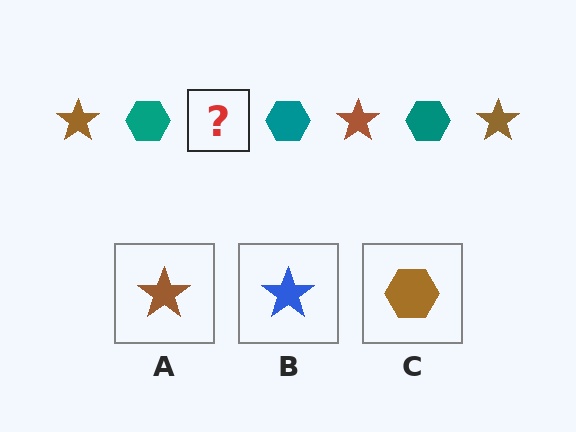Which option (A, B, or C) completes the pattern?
A.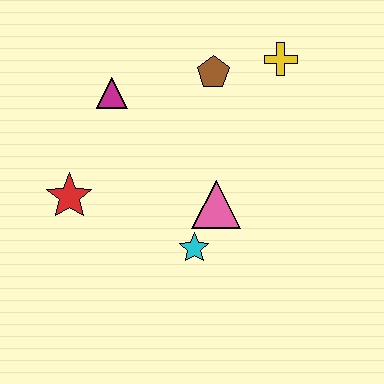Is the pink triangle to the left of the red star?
No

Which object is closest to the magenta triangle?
The brown pentagon is closest to the magenta triangle.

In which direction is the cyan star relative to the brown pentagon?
The cyan star is below the brown pentagon.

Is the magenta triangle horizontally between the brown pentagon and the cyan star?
No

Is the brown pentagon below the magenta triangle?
No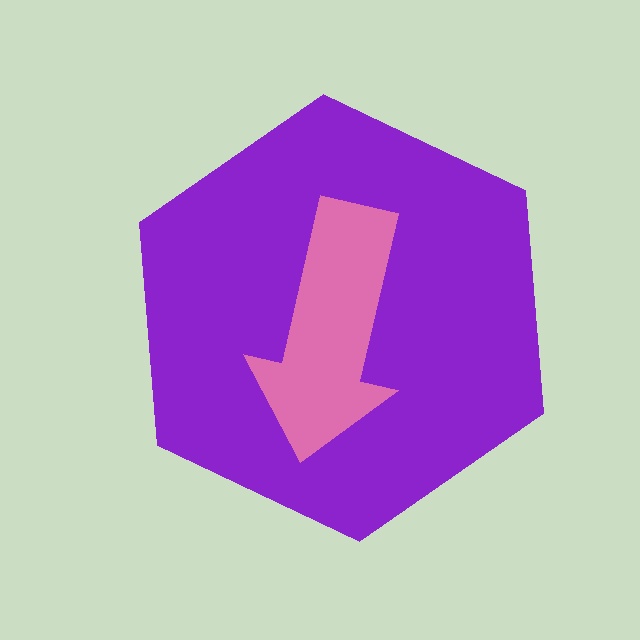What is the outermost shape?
The purple hexagon.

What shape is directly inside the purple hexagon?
The pink arrow.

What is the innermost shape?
The pink arrow.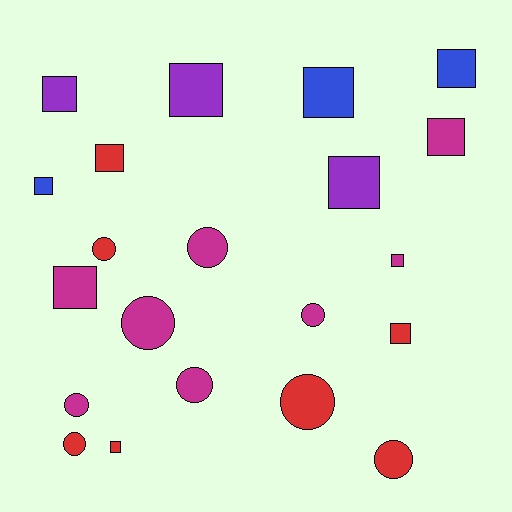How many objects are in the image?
There are 21 objects.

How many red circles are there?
There are 4 red circles.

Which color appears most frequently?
Magenta, with 8 objects.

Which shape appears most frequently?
Square, with 12 objects.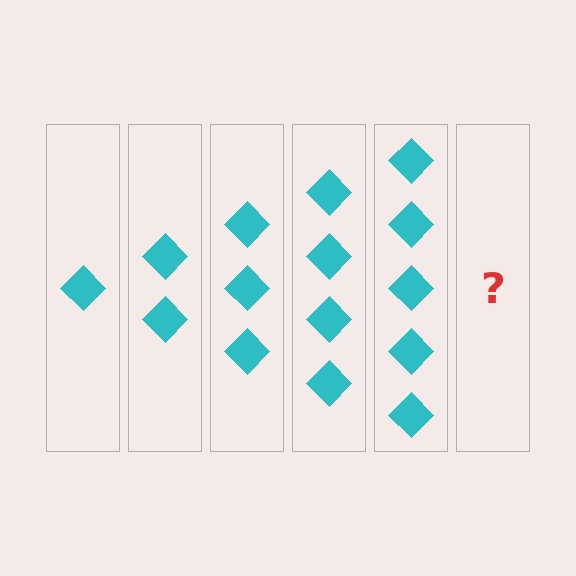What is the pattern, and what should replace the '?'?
The pattern is that each step adds one more diamond. The '?' should be 6 diamonds.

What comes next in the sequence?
The next element should be 6 diamonds.